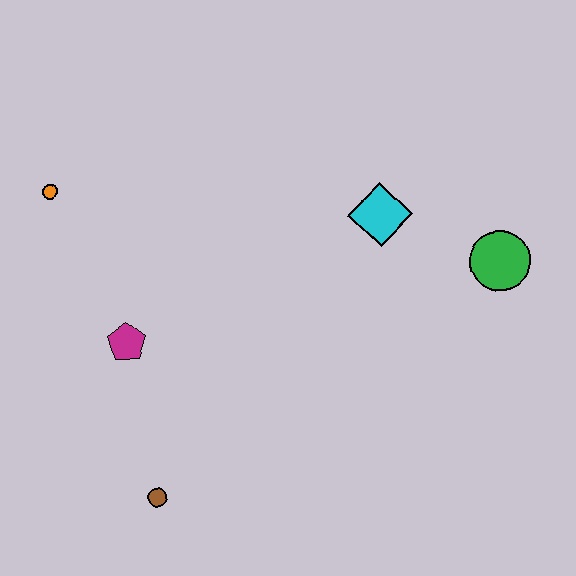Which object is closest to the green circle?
The cyan diamond is closest to the green circle.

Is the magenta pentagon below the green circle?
Yes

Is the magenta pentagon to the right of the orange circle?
Yes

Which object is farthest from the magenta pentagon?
The green circle is farthest from the magenta pentagon.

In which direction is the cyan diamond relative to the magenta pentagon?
The cyan diamond is to the right of the magenta pentagon.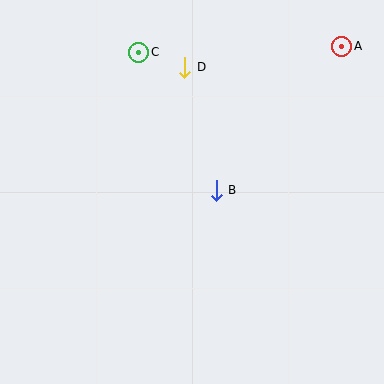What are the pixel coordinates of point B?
Point B is at (216, 190).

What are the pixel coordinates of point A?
Point A is at (342, 46).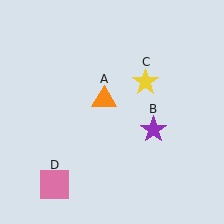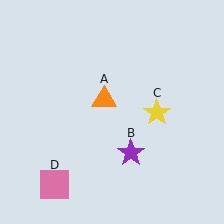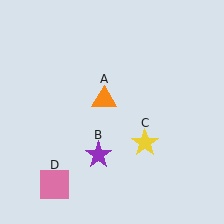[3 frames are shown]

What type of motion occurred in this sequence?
The purple star (object B), yellow star (object C) rotated clockwise around the center of the scene.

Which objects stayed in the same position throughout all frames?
Orange triangle (object A) and pink square (object D) remained stationary.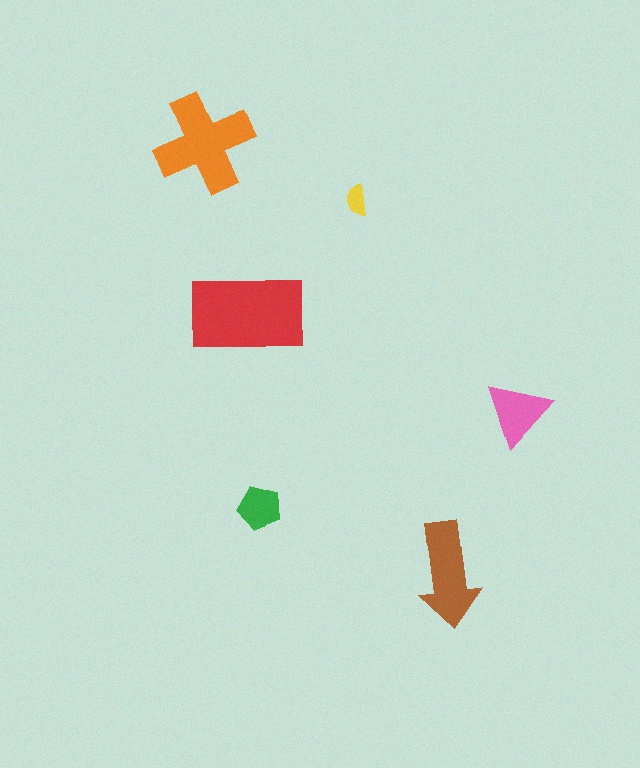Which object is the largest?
The red rectangle.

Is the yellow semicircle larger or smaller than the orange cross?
Smaller.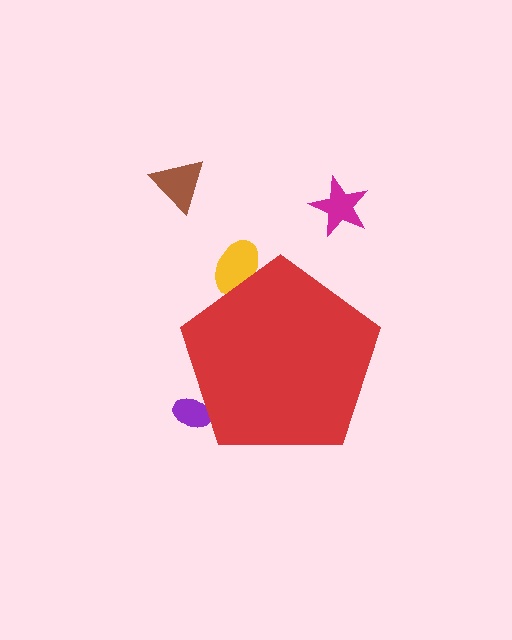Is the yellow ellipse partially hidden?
Yes, the yellow ellipse is partially hidden behind the red pentagon.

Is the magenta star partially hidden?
No, the magenta star is fully visible.